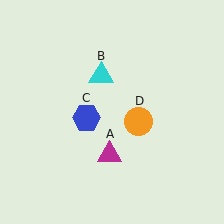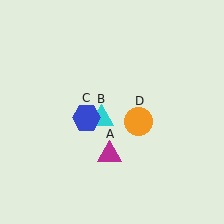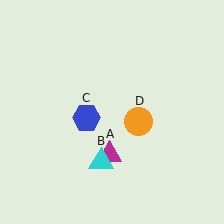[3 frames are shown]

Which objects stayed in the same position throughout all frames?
Magenta triangle (object A) and blue hexagon (object C) and orange circle (object D) remained stationary.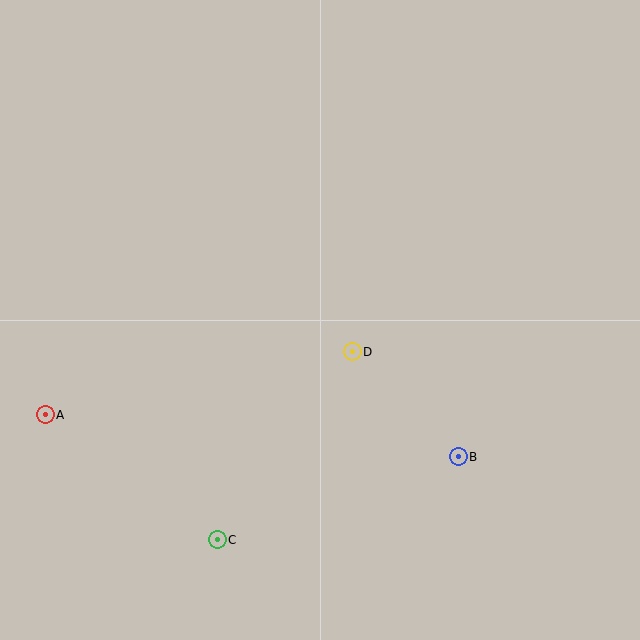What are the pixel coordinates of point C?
Point C is at (217, 540).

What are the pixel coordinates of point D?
Point D is at (352, 352).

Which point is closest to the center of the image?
Point D at (352, 352) is closest to the center.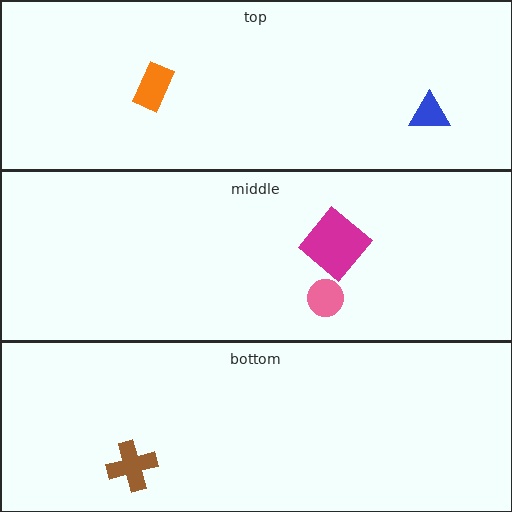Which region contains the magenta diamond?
The middle region.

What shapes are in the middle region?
The pink circle, the magenta diamond.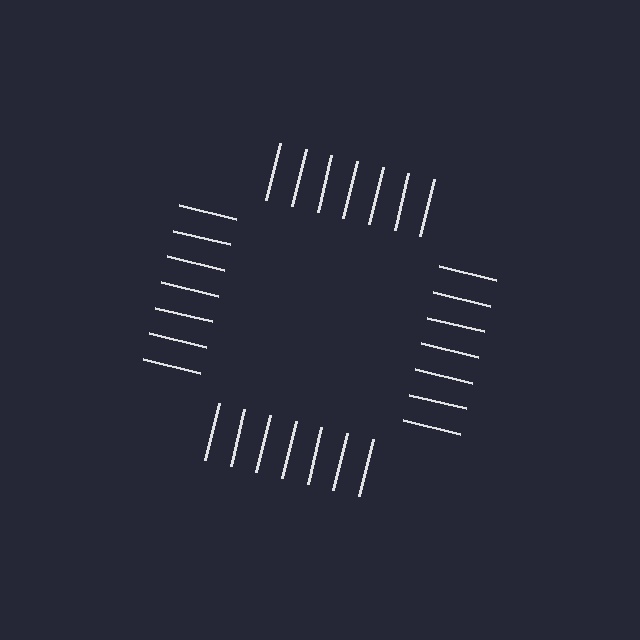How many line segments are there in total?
28 — 7 along each of the 4 edges.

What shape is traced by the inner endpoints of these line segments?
An illusory square — the line segments terminate on its edges but no continuous stroke is drawn.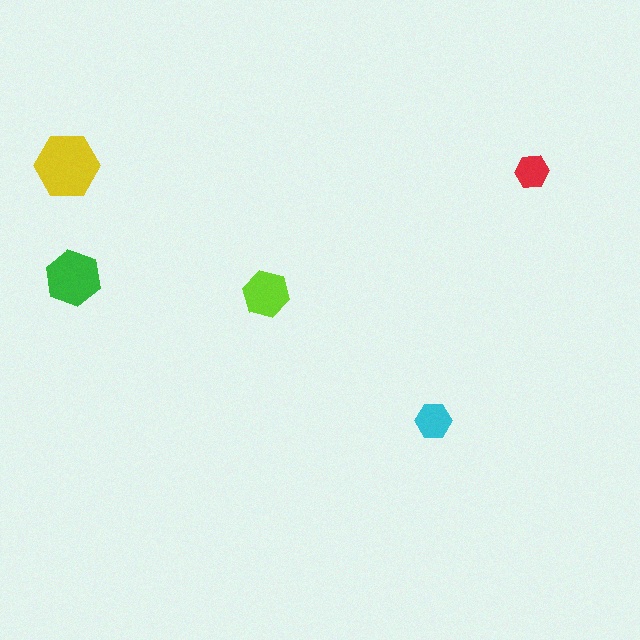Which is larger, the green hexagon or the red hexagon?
The green one.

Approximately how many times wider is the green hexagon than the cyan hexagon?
About 1.5 times wider.